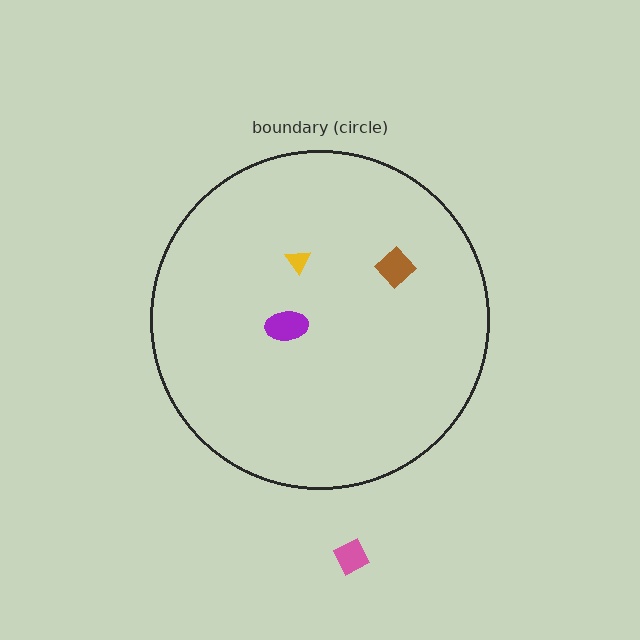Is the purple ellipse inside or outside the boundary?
Inside.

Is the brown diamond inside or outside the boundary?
Inside.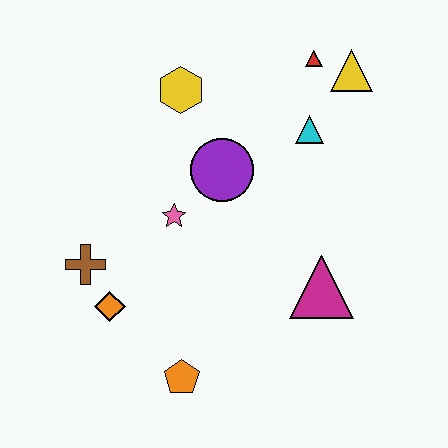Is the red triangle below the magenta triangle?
No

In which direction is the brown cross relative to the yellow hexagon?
The brown cross is below the yellow hexagon.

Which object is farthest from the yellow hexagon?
The orange pentagon is farthest from the yellow hexagon.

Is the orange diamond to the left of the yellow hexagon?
Yes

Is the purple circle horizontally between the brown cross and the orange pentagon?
No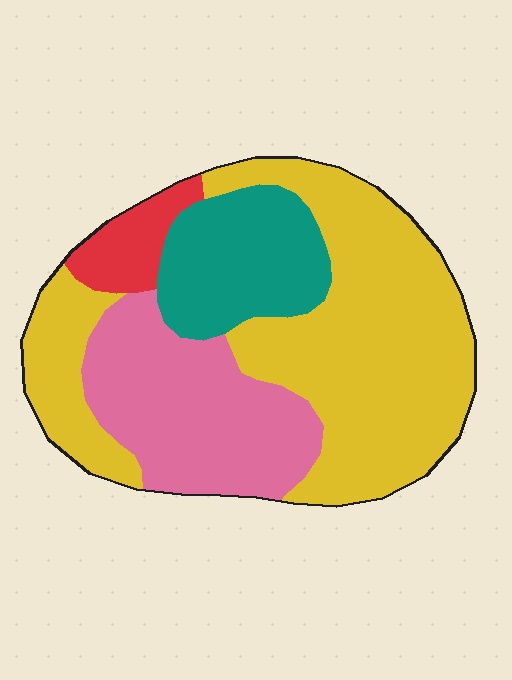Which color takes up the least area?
Red, at roughly 5%.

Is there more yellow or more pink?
Yellow.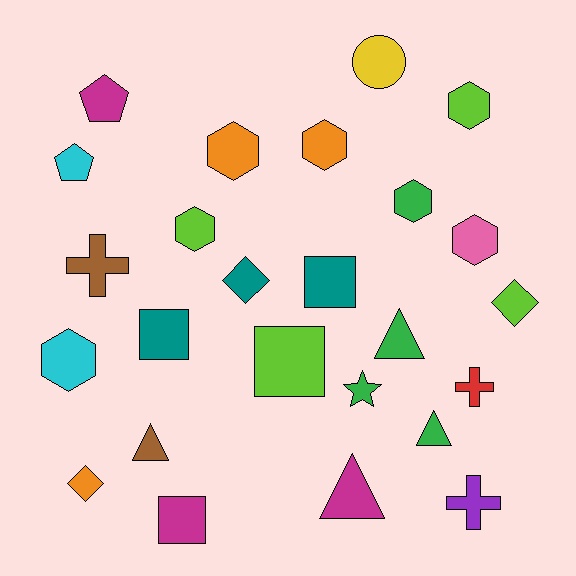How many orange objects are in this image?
There are 3 orange objects.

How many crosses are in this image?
There are 3 crosses.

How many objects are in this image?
There are 25 objects.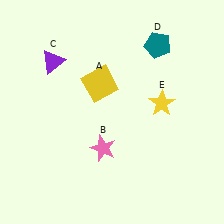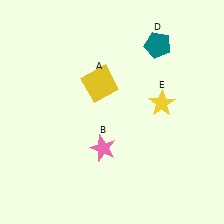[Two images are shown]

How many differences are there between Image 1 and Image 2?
There is 1 difference between the two images.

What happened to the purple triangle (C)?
The purple triangle (C) was removed in Image 2. It was in the top-left area of Image 1.